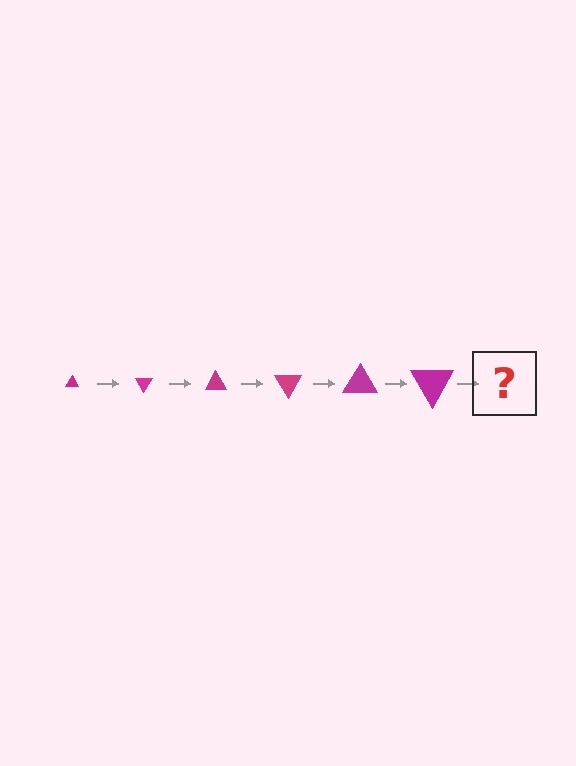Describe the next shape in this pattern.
It should be a triangle, larger than the previous one and rotated 360 degrees from the start.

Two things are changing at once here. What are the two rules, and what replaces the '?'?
The two rules are that the triangle grows larger each step and it rotates 60 degrees each step. The '?' should be a triangle, larger than the previous one and rotated 360 degrees from the start.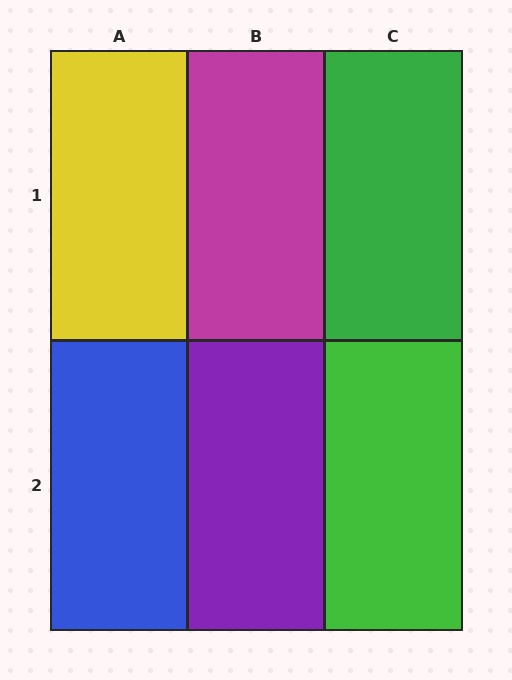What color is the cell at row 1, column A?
Yellow.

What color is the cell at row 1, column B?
Magenta.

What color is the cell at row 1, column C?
Green.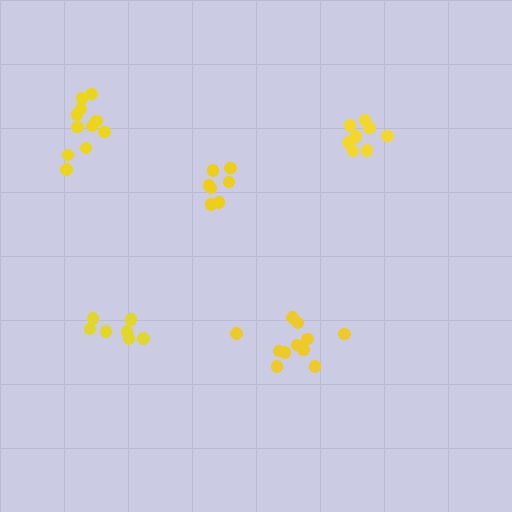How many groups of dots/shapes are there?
There are 5 groups.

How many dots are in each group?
Group 1: 7 dots, Group 2: 7 dots, Group 3: 11 dots, Group 4: 8 dots, Group 5: 11 dots (44 total).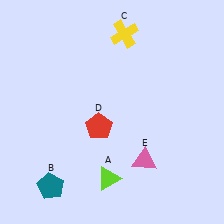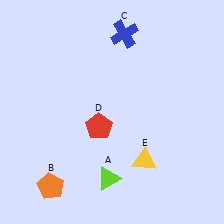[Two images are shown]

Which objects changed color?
B changed from teal to orange. C changed from yellow to blue. E changed from pink to yellow.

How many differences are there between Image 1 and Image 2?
There are 3 differences between the two images.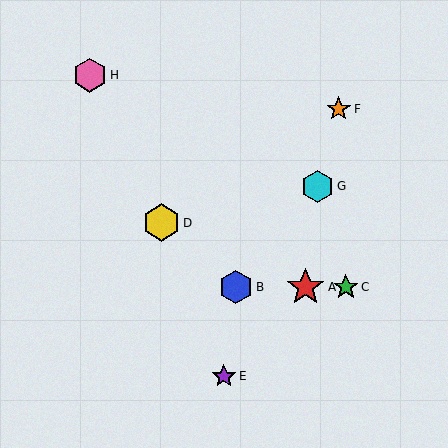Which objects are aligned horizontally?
Objects A, B, C are aligned horizontally.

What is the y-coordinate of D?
Object D is at y≈223.